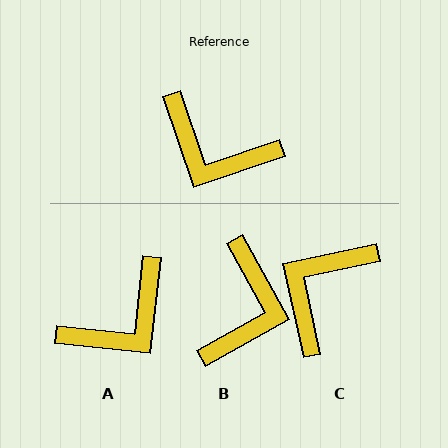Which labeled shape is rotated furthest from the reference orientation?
B, about 101 degrees away.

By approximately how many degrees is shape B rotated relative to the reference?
Approximately 101 degrees counter-clockwise.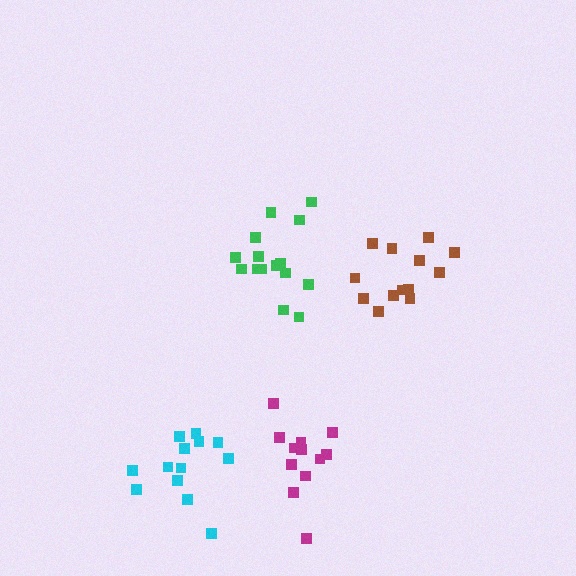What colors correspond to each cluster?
The clusters are colored: brown, magenta, green, cyan.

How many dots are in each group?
Group 1: 13 dots, Group 2: 12 dots, Group 3: 15 dots, Group 4: 13 dots (53 total).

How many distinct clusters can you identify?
There are 4 distinct clusters.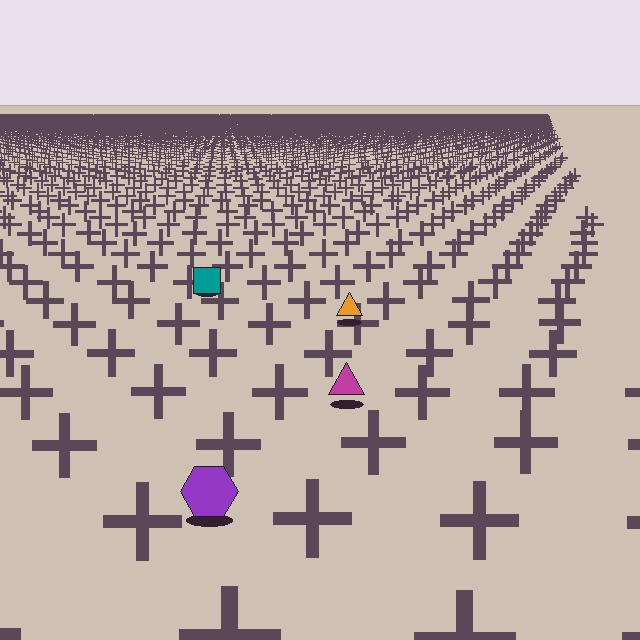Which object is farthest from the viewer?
The teal square is farthest from the viewer. It appears smaller and the ground texture around it is denser.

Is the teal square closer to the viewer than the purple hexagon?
No. The purple hexagon is closer — you can tell from the texture gradient: the ground texture is coarser near it.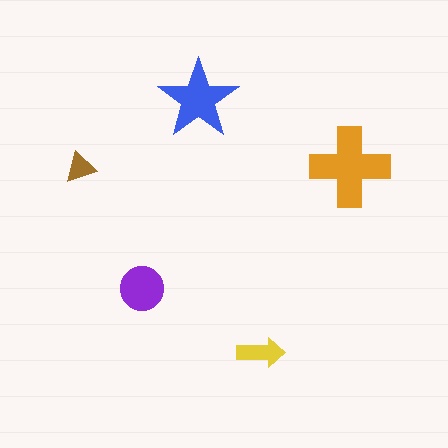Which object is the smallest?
The brown triangle.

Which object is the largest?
The orange cross.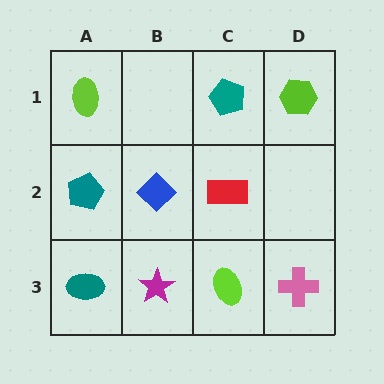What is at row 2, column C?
A red rectangle.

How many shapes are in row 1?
3 shapes.